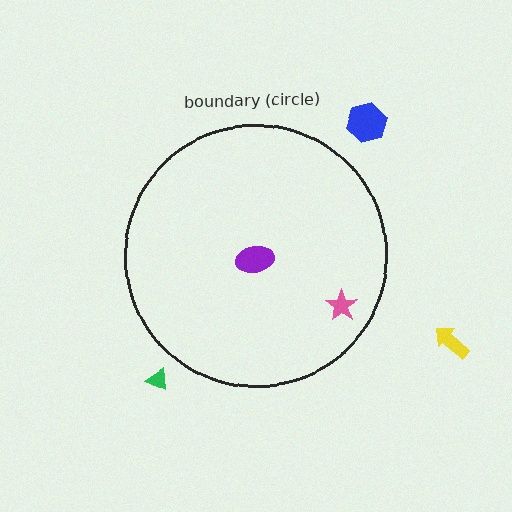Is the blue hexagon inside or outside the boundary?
Outside.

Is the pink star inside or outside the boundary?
Inside.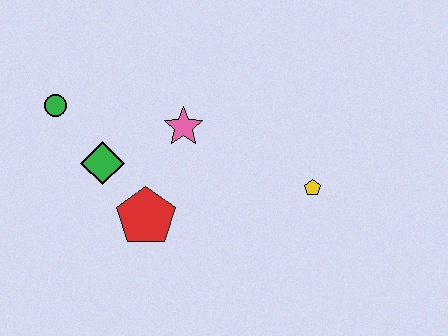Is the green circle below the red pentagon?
No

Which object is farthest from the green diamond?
The yellow pentagon is farthest from the green diamond.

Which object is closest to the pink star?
The green diamond is closest to the pink star.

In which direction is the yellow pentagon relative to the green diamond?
The yellow pentagon is to the right of the green diamond.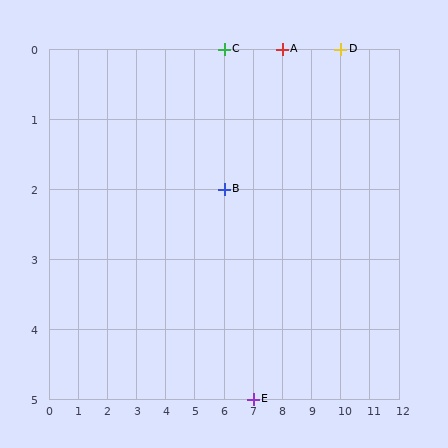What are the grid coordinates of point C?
Point C is at grid coordinates (6, 0).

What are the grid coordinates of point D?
Point D is at grid coordinates (10, 0).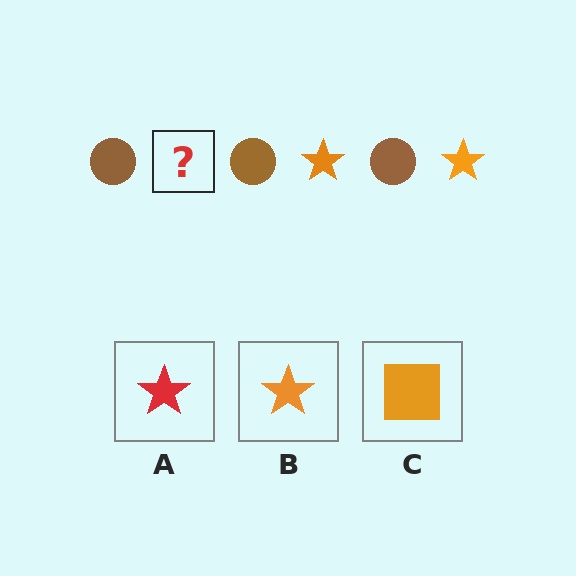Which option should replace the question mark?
Option B.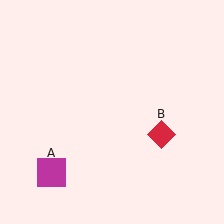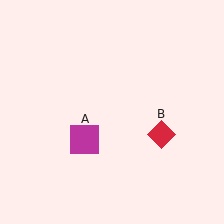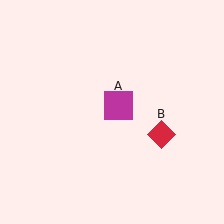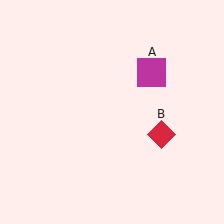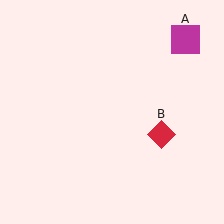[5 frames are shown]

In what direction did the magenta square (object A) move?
The magenta square (object A) moved up and to the right.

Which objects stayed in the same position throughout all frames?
Red diamond (object B) remained stationary.